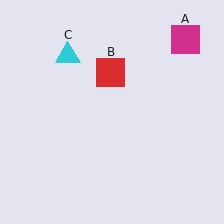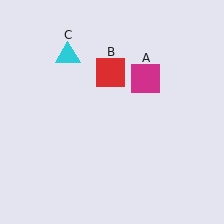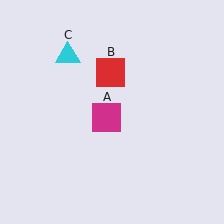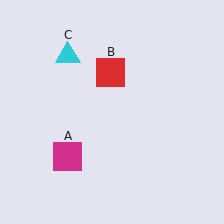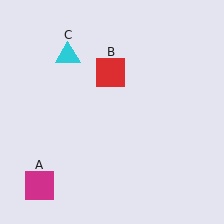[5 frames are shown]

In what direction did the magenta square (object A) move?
The magenta square (object A) moved down and to the left.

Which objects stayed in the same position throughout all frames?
Red square (object B) and cyan triangle (object C) remained stationary.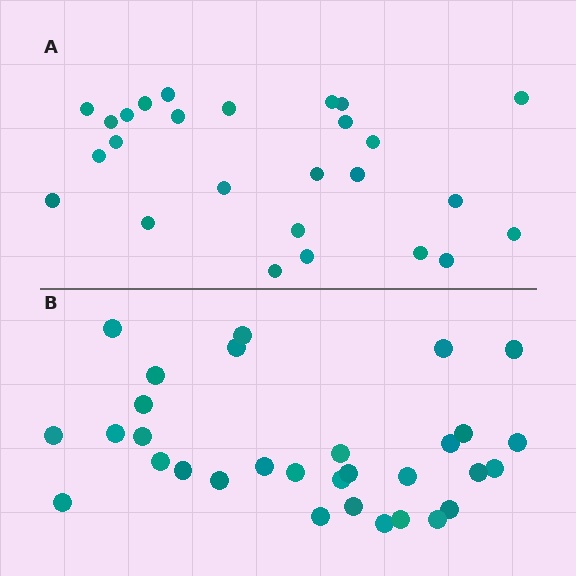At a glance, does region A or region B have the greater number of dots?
Region B (the bottom region) has more dots.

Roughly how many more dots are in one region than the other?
Region B has about 5 more dots than region A.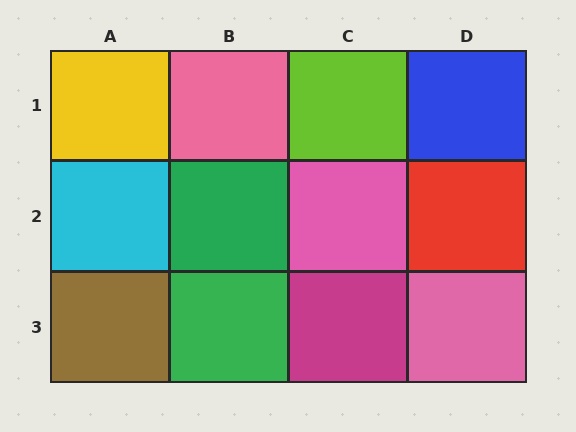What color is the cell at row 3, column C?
Magenta.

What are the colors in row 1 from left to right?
Yellow, pink, lime, blue.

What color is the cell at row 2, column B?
Green.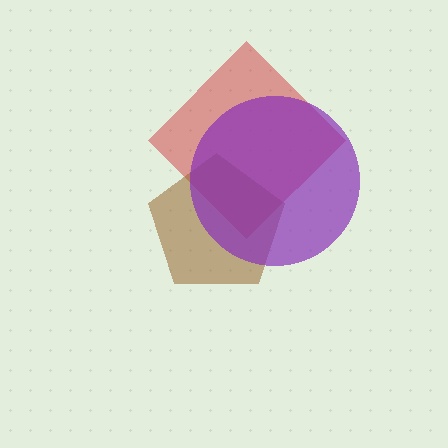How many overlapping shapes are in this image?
There are 3 overlapping shapes in the image.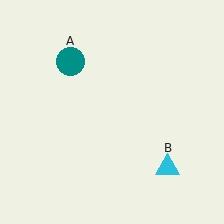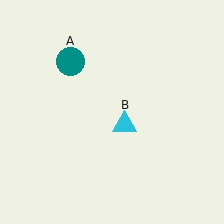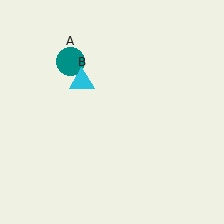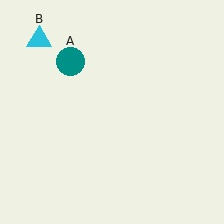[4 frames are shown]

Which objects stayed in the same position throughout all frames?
Teal circle (object A) remained stationary.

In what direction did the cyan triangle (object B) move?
The cyan triangle (object B) moved up and to the left.